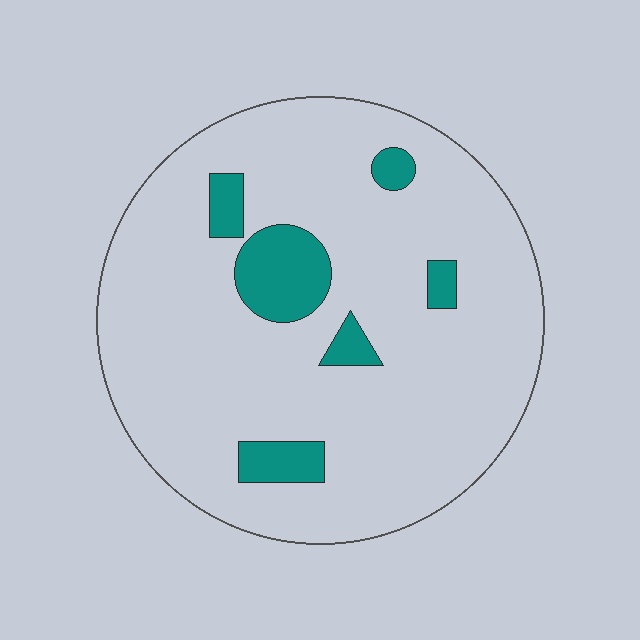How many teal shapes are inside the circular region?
6.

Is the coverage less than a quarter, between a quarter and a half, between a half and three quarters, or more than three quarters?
Less than a quarter.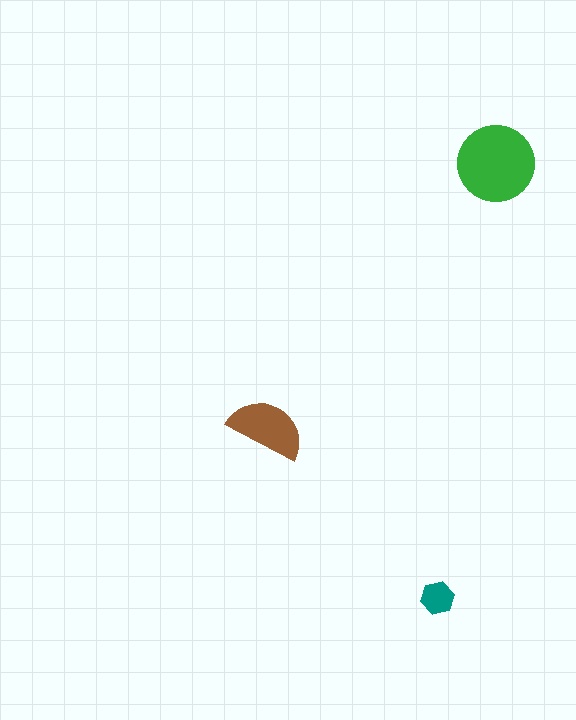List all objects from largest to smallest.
The green circle, the brown semicircle, the teal hexagon.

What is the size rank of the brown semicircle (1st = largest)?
2nd.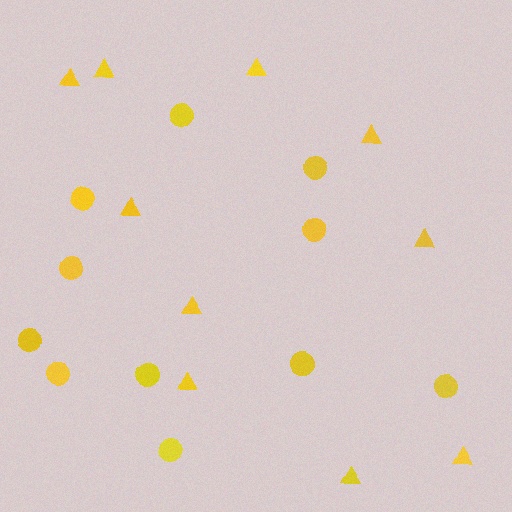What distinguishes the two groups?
There are 2 groups: one group of circles (11) and one group of triangles (10).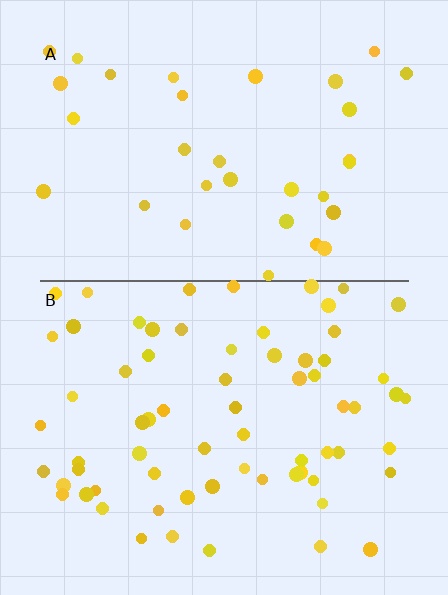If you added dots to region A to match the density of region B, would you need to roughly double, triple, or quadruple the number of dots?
Approximately double.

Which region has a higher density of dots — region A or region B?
B (the bottom).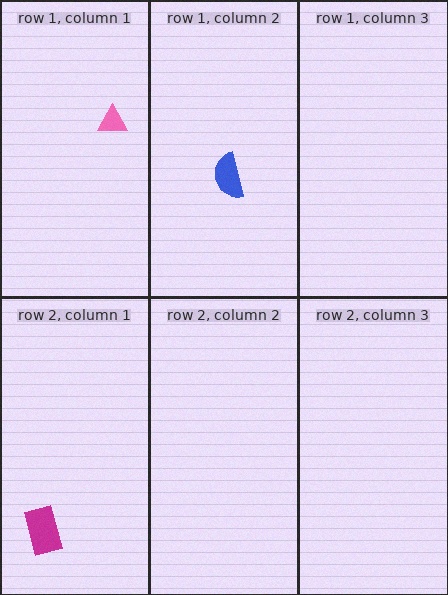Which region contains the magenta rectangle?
The row 2, column 1 region.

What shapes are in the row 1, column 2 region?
The blue semicircle.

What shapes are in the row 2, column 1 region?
The magenta rectangle.